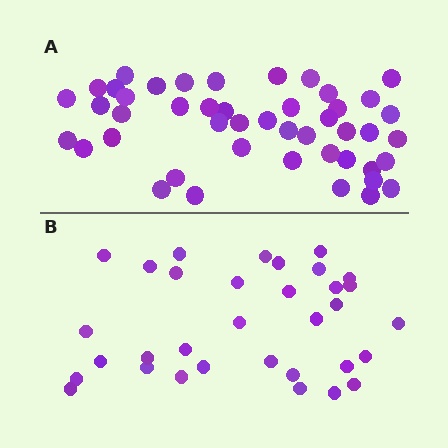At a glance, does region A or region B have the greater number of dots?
Region A (the top region) has more dots.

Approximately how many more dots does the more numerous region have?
Region A has approximately 15 more dots than region B.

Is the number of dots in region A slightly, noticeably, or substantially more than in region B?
Region A has noticeably more, but not dramatically so. The ratio is roughly 1.4 to 1.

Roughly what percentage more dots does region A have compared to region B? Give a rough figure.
About 40% more.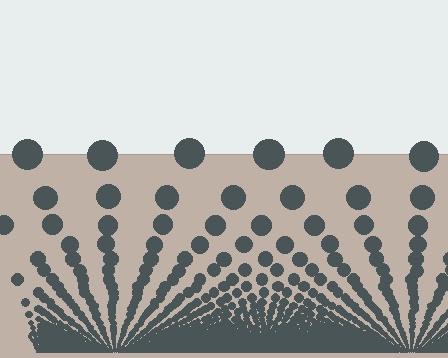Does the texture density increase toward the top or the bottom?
Density increases toward the bottom.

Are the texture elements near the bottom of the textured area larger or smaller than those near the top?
Smaller. The gradient is inverted — elements near the bottom are smaller and denser.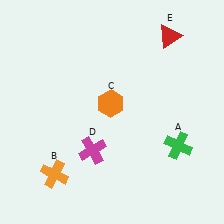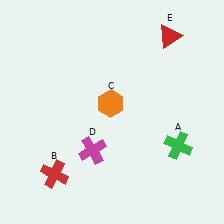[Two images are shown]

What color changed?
The cross (B) changed from orange in Image 1 to red in Image 2.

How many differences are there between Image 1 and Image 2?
There is 1 difference between the two images.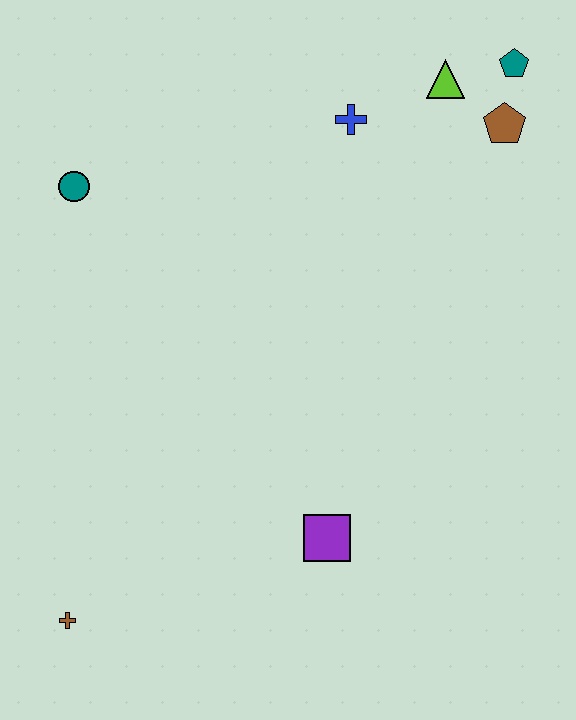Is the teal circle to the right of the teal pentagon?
No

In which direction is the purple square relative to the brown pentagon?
The purple square is below the brown pentagon.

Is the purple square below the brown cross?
No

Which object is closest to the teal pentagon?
The brown pentagon is closest to the teal pentagon.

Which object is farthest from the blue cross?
The brown cross is farthest from the blue cross.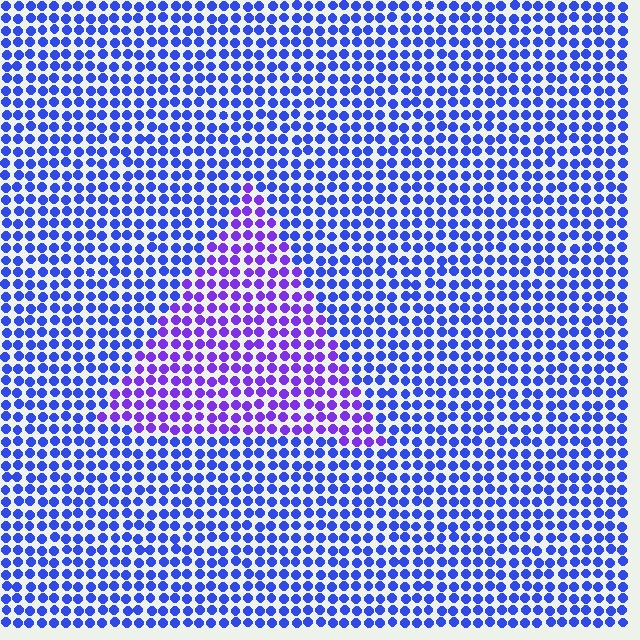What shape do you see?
I see a triangle.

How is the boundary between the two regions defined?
The boundary is defined purely by a slight shift in hue (about 35 degrees). Spacing, size, and orientation are identical on both sides.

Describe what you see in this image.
The image is filled with small blue elements in a uniform arrangement. A triangle-shaped region is visible where the elements are tinted to a slightly different hue, forming a subtle color boundary.